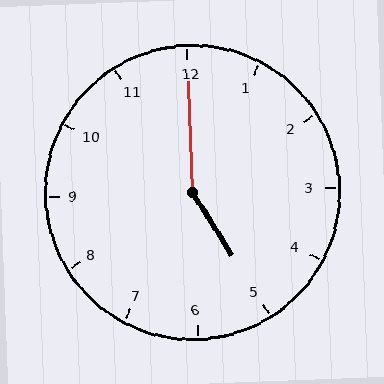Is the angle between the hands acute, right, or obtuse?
It is obtuse.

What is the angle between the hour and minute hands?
Approximately 150 degrees.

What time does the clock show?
5:00.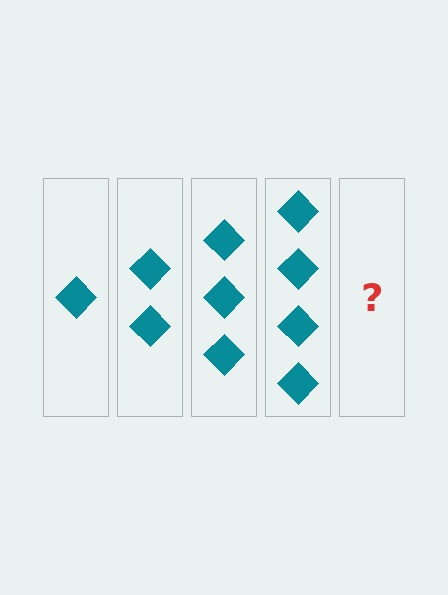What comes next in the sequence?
The next element should be 5 diamonds.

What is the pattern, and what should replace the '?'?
The pattern is that each step adds one more diamond. The '?' should be 5 diamonds.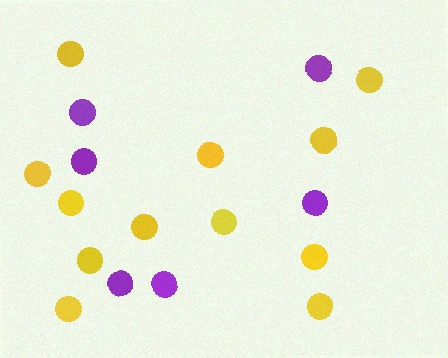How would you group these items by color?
There are 2 groups: one group of purple circles (6) and one group of yellow circles (12).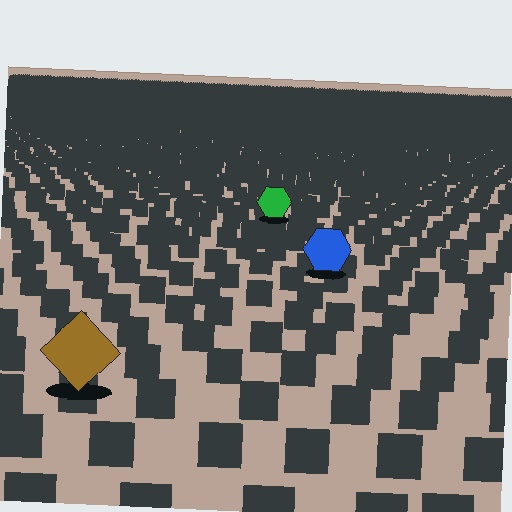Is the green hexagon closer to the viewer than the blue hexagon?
No. The blue hexagon is closer — you can tell from the texture gradient: the ground texture is coarser near it.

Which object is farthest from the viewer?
The green hexagon is farthest from the viewer. It appears smaller and the ground texture around it is denser.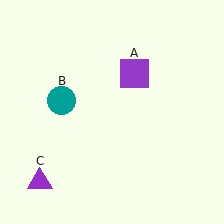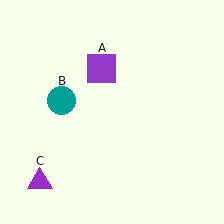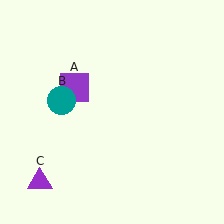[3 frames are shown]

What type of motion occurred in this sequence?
The purple square (object A) rotated counterclockwise around the center of the scene.